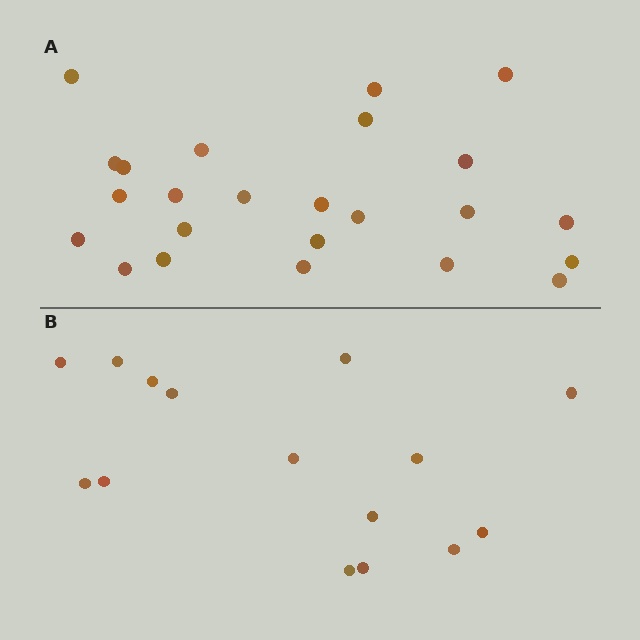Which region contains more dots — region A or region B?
Region A (the top region) has more dots.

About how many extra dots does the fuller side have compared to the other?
Region A has roughly 8 or so more dots than region B.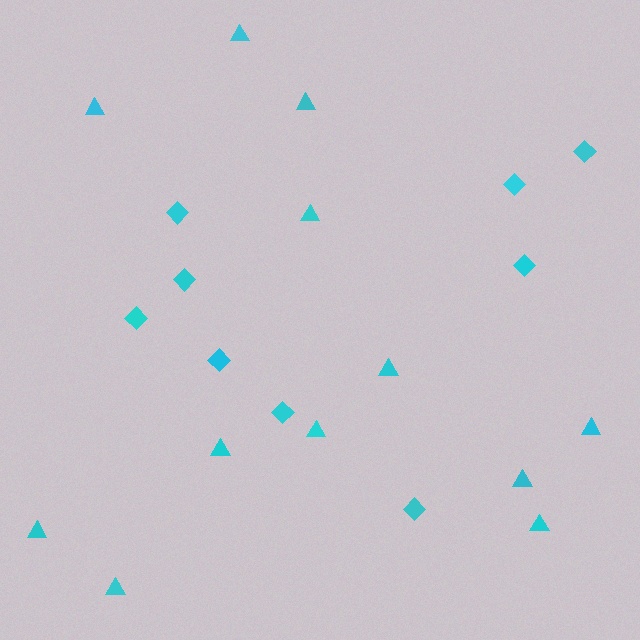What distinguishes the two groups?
There are 2 groups: one group of triangles (12) and one group of diamonds (9).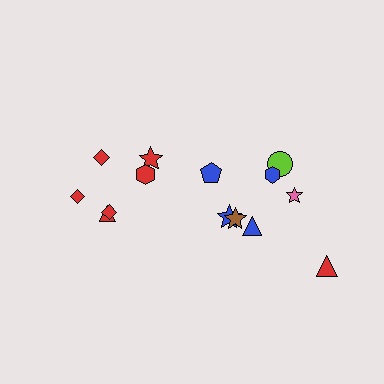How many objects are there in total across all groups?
There are 14 objects.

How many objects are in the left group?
There are 6 objects.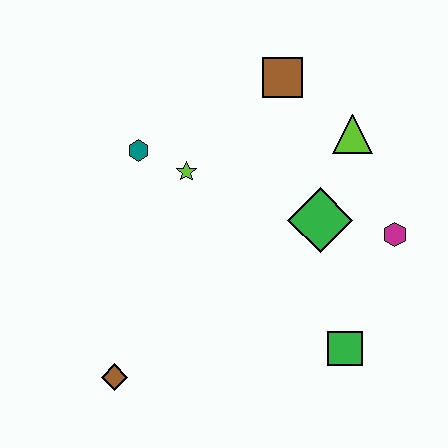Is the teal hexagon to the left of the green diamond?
Yes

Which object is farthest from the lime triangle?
The brown diamond is farthest from the lime triangle.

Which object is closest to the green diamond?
The magenta hexagon is closest to the green diamond.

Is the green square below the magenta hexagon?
Yes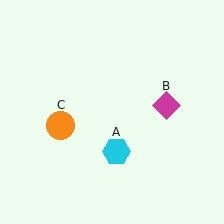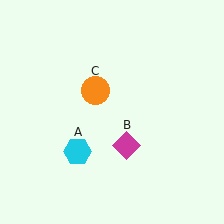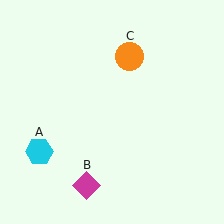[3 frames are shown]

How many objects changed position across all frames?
3 objects changed position: cyan hexagon (object A), magenta diamond (object B), orange circle (object C).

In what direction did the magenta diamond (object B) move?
The magenta diamond (object B) moved down and to the left.